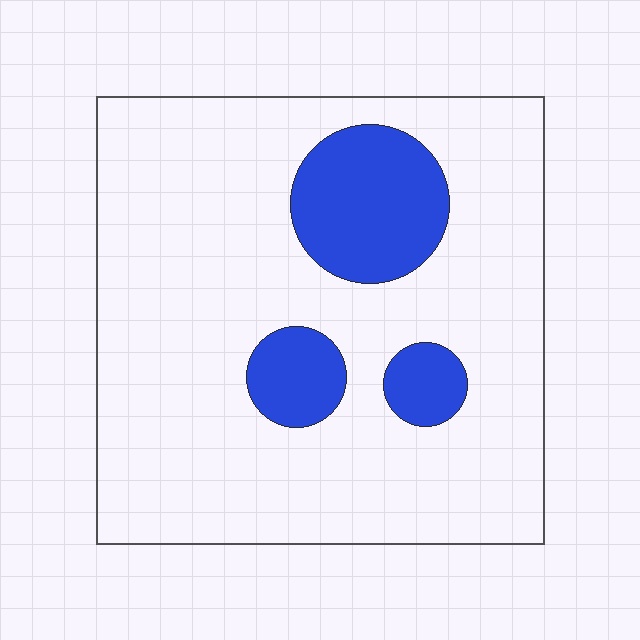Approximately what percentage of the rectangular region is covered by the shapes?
Approximately 15%.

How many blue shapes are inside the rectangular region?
3.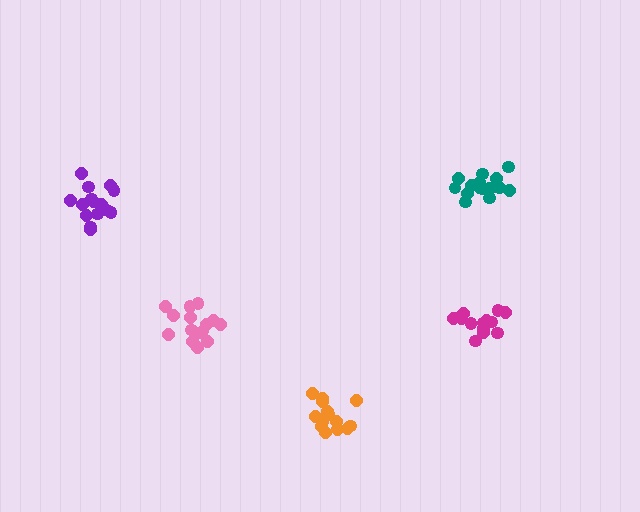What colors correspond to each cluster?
The clusters are colored: pink, orange, purple, magenta, teal.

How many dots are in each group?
Group 1: 15 dots, Group 2: 14 dots, Group 3: 16 dots, Group 4: 14 dots, Group 5: 16 dots (75 total).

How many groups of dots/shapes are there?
There are 5 groups.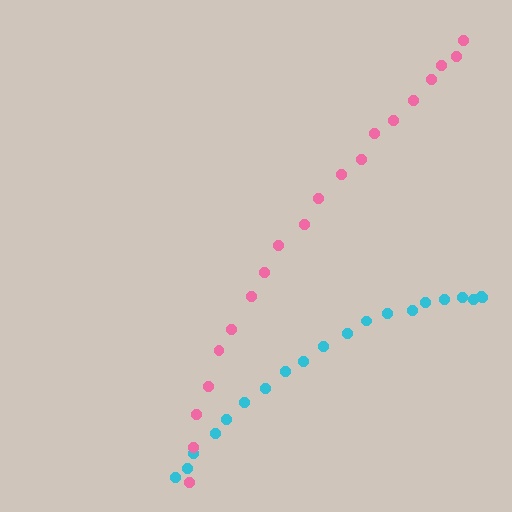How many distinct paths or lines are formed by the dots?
There are 2 distinct paths.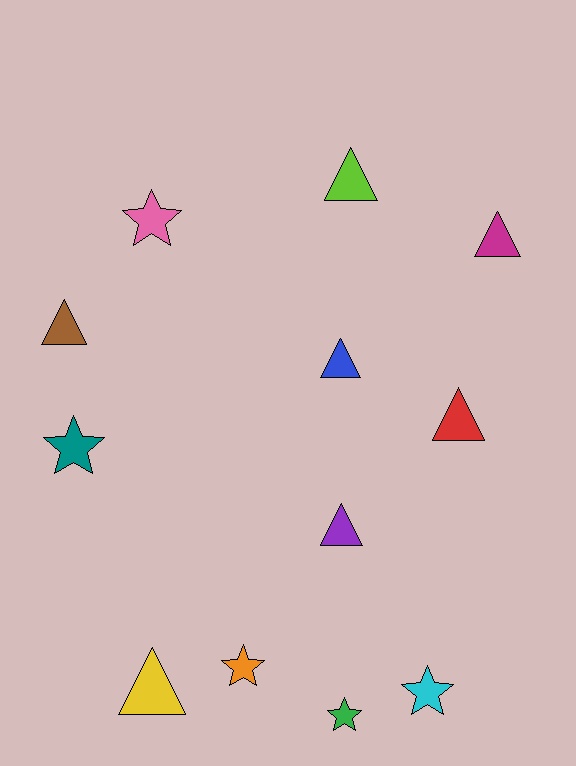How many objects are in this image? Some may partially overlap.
There are 12 objects.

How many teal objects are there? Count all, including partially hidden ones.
There is 1 teal object.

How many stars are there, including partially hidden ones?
There are 5 stars.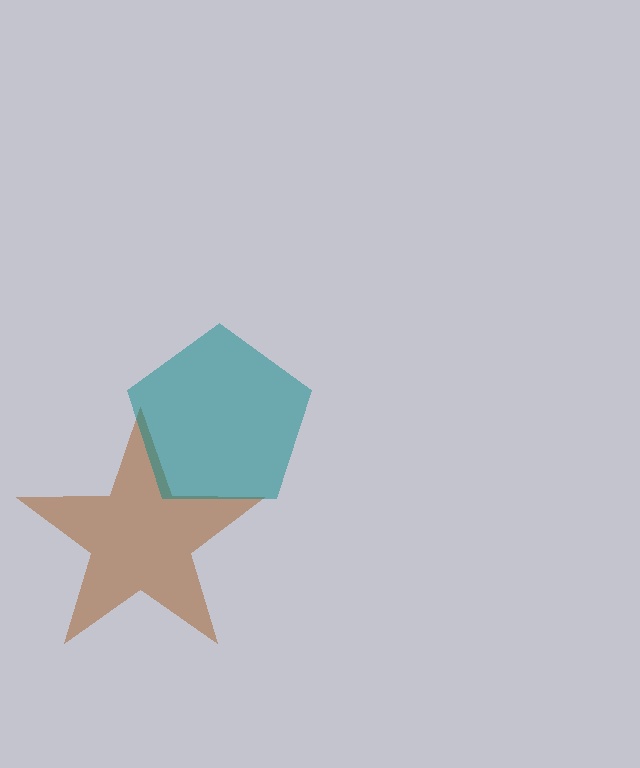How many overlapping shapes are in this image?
There are 2 overlapping shapes in the image.